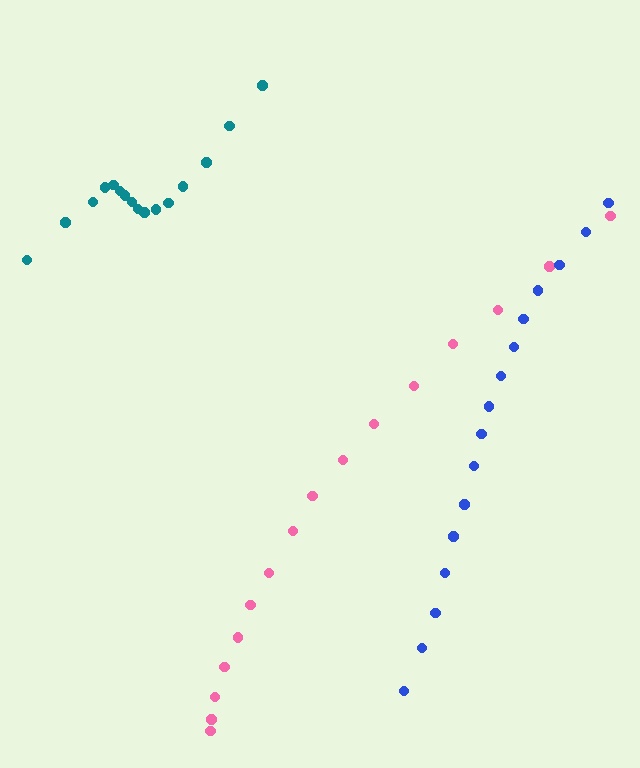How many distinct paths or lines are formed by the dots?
There are 3 distinct paths.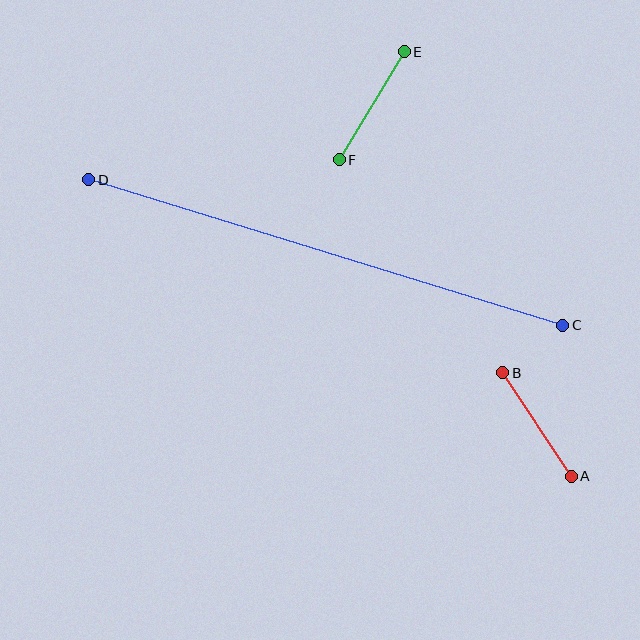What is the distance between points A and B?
The distance is approximately 124 pixels.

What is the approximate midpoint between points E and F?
The midpoint is at approximately (372, 106) pixels.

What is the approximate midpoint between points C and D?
The midpoint is at approximately (326, 253) pixels.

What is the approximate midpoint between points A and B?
The midpoint is at approximately (537, 425) pixels.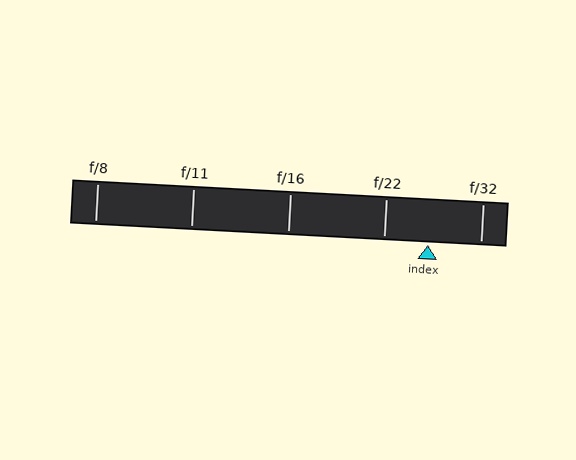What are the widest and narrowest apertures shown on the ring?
The widest aperture shown is f/8 and the narrowest is f/32.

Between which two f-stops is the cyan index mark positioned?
The index mark is between f/22 and f/32.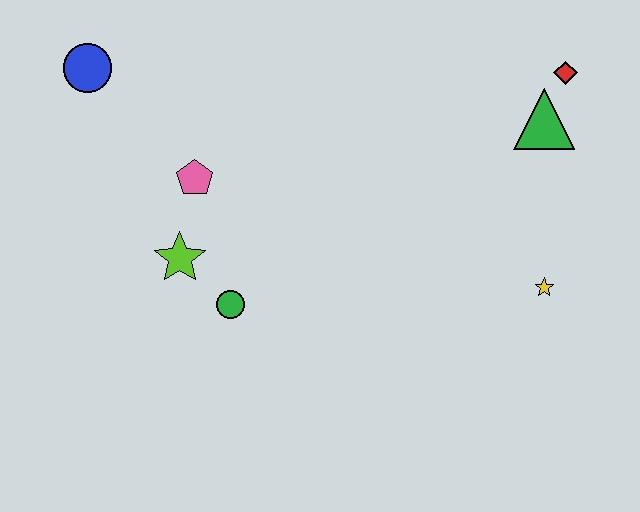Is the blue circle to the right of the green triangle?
No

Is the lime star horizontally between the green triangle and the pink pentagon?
No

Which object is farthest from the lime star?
The red diamond is farthest from the lime star.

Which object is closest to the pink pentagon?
The lime star is closest to the pink pentagon.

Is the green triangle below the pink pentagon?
No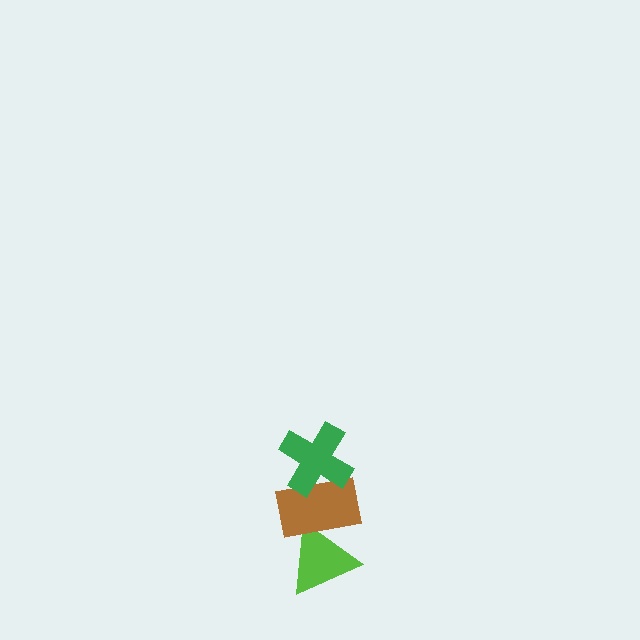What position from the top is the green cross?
The green cross is 1st from the top.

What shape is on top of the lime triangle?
The brown rectangle is on top of the lime triangle.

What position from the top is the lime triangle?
The lime triangle is 3rd from the top.